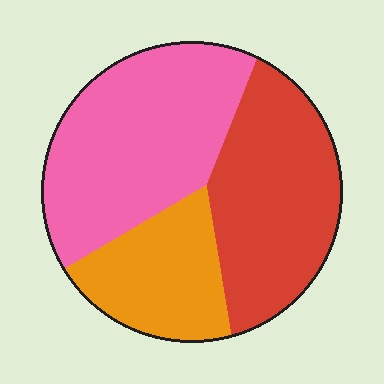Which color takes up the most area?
Pink, at roughly 40%.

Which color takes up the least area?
Orange, at roughly 20%.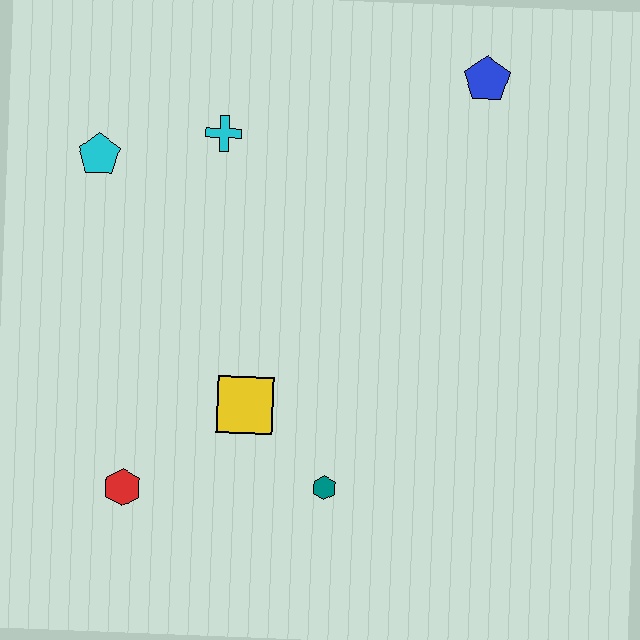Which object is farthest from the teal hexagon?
The blue pentagon is farthest from the teal hexagon.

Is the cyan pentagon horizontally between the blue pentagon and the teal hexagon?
No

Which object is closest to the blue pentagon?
The cyan cross is closest to the blue pentagon.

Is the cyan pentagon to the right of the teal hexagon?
No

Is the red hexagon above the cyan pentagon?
No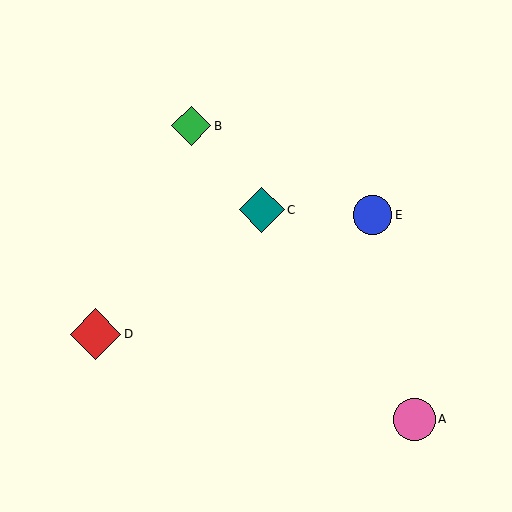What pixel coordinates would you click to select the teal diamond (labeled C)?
Click at (262, 210) to select the teal diamond C.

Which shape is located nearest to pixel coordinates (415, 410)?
The pink circle (labeled A) at (414, 419) is nearest to that location.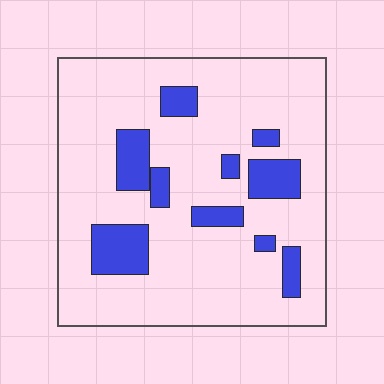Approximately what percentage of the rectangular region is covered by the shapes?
Approximately 15%.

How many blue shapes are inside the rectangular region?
10.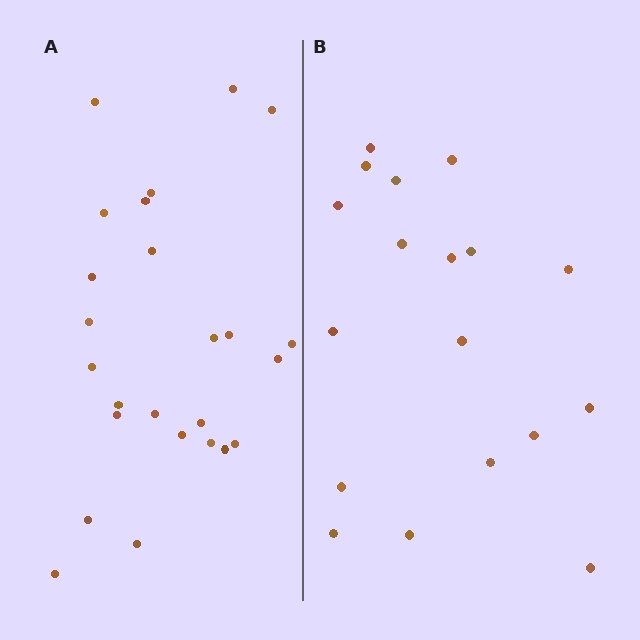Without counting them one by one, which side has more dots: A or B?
Region A (the left region) has more dots.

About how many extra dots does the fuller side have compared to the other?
Region A has roughly 8 or so more dots than region B.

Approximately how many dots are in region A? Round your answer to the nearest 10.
About 20 dots. (The exact count is 25, which rounds to 20.)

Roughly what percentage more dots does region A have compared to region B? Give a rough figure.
About 40% more.